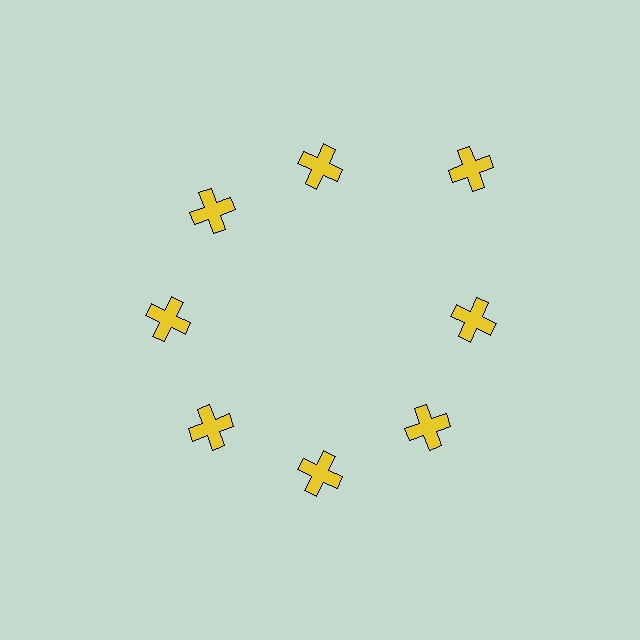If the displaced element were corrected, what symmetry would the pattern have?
It would have 8-fold rotational symmetry — the pattern would map onto itself every 45 degrees.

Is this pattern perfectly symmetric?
No. The 8 yellow crosses are arranged in a ring, but one element near the 2 o'clock position is pushed outward from the center, breaking the 8-fold rotational symmetry.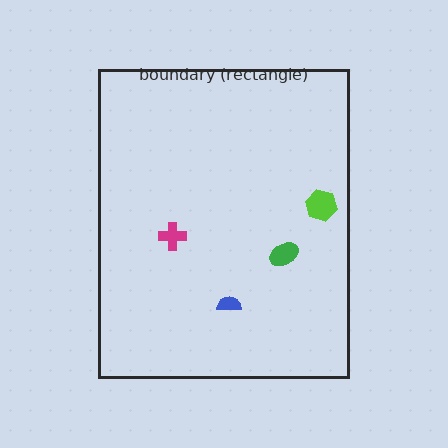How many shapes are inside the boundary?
4 inside, 0 outside.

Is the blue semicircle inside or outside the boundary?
Inside.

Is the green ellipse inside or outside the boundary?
Inside.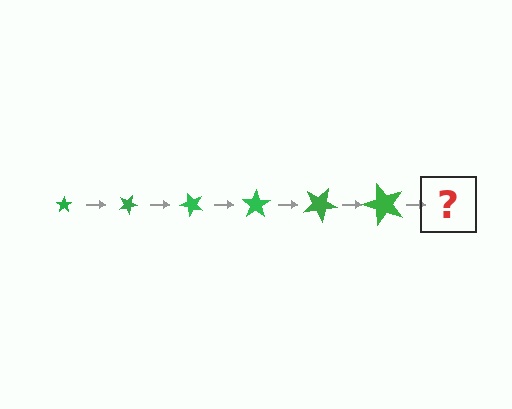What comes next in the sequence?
The next element should be a star, larger than the previous one and rotated 150 degrees from the start.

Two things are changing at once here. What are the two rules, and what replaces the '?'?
The two rules are that the star grows larger each step and it rotates 25 degrees each step. The '?' should be a star, larger than the previous one and rotated 150 degrees from the start.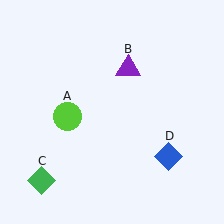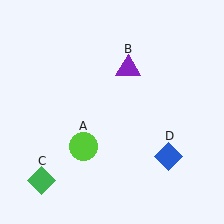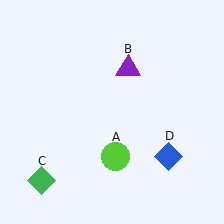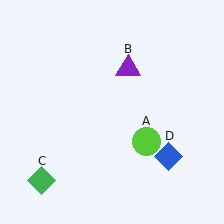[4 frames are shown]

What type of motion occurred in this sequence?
The lime circle (object A) rotated counterclockwise around the center of the scene.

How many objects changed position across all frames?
1 object changed position: lime circle (object A).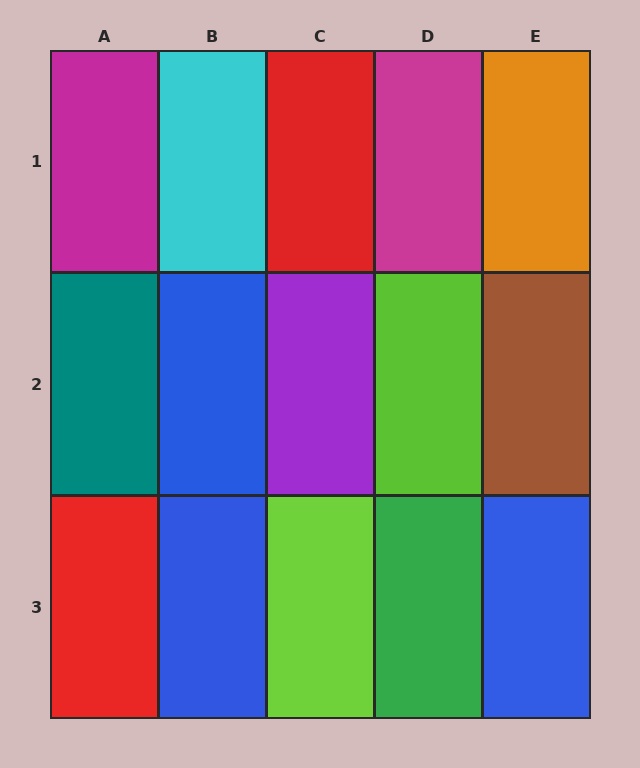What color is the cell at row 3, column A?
Red.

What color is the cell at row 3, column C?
Lime.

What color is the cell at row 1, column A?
Magenta.